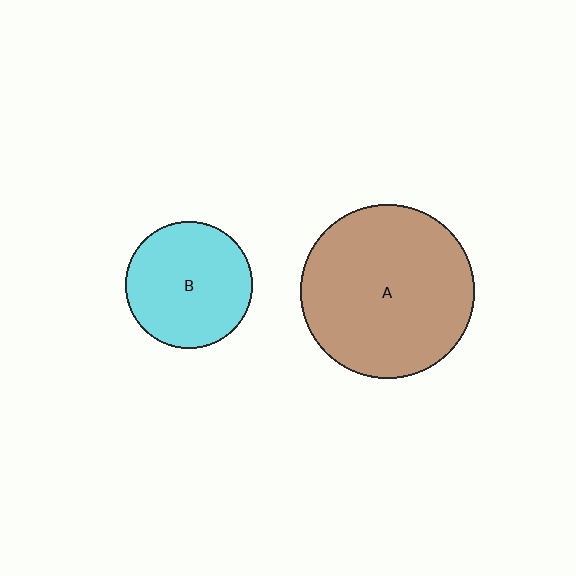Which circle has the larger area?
Circle A (brown).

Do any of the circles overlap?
No, none of the circles overlap.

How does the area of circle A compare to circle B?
Approximately 1.9 times.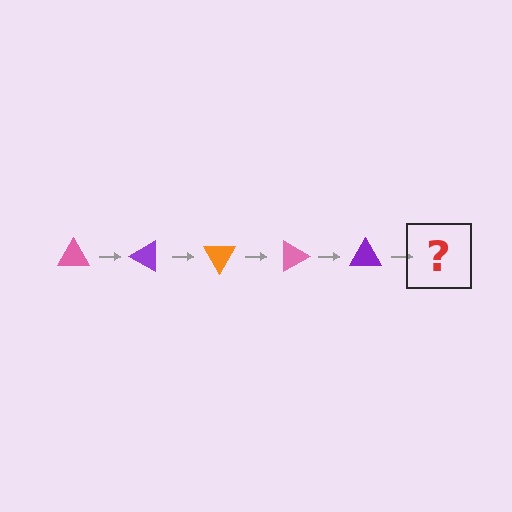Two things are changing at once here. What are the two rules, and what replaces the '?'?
The two rules are that it rotates 30 degrees each step and the color cycles through pink, purple, and orange. The '?' should be an orange triangle, rotated 150 degrees from the start.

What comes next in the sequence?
The next element should be an orange triangle, rotated 150 degrees from the start.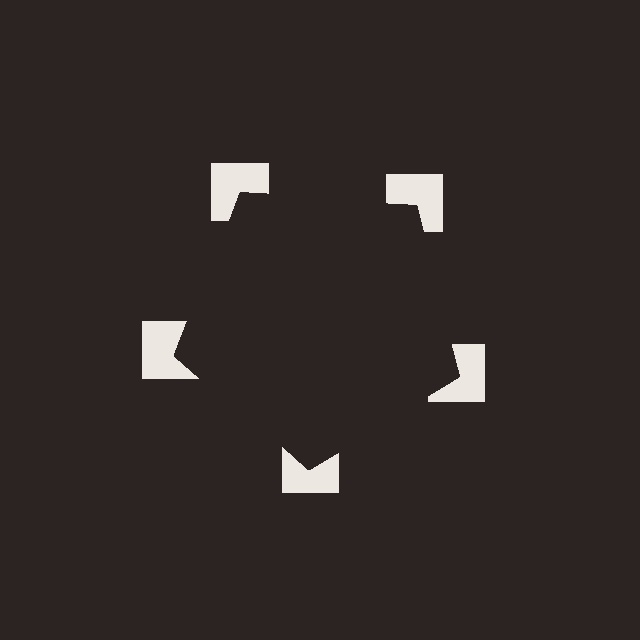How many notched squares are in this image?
There are 5 — one at each vertex of the illusory pentagon.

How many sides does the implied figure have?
5 sides.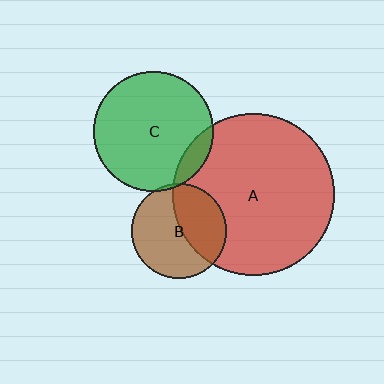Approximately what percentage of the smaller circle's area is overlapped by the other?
Approximately 40%.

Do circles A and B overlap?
Yes.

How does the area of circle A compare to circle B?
Approximately 2.9 times.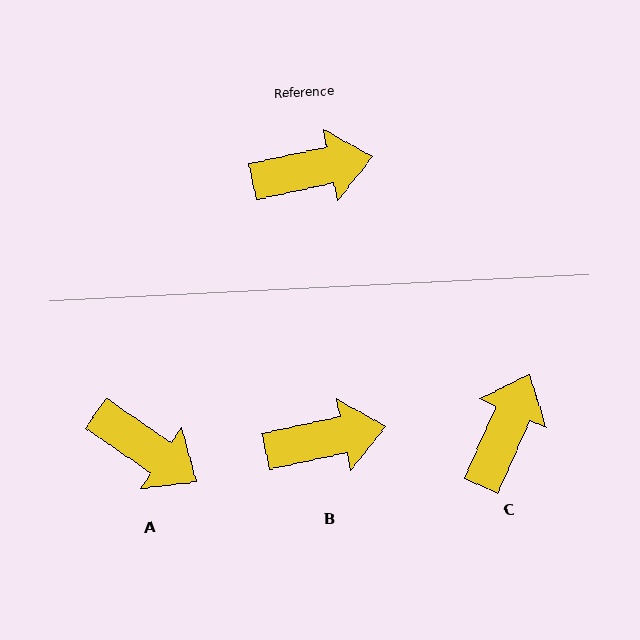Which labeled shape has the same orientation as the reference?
B.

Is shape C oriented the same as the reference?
No, it is off by about 55 degrees.